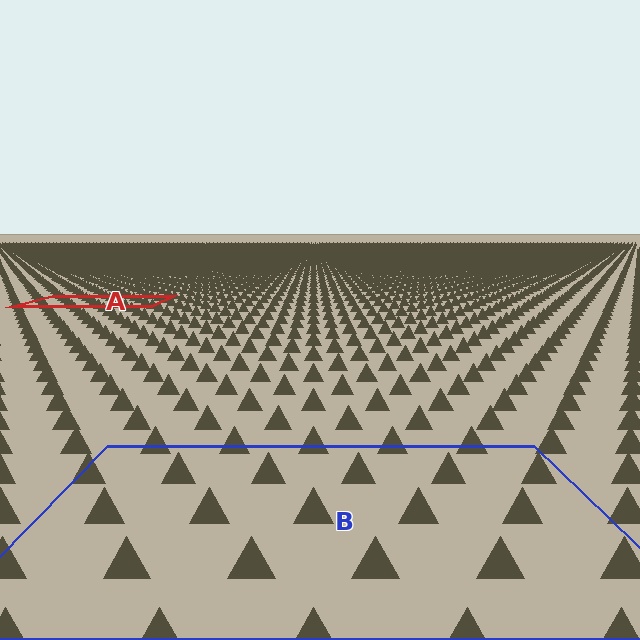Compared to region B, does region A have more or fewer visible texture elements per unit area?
Region A has more texture elements per unit area — they are packed more densely because it is farther away.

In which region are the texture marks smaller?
The texture marks are smaller in region A, because it is farther away.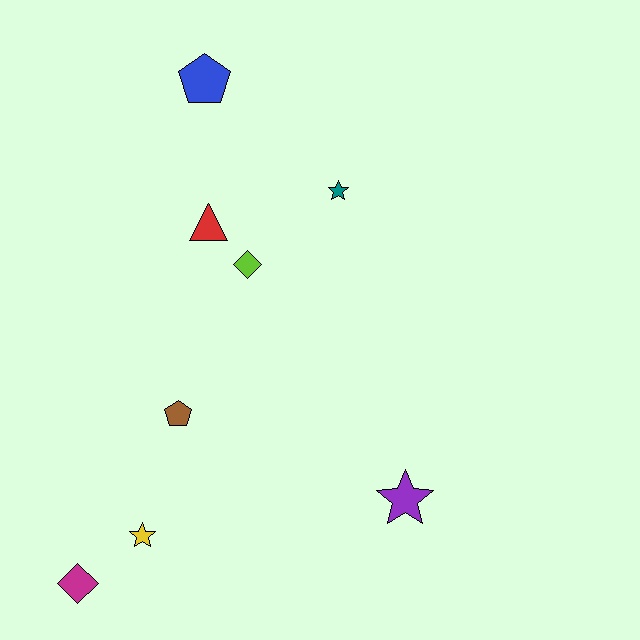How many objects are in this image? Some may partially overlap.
There are 8 objects.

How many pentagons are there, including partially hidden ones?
There are 2 pentagons.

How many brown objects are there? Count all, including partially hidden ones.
There is 1 brown object.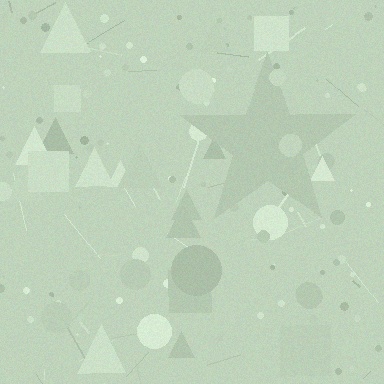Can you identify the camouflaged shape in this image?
The camouflaged shape is a star.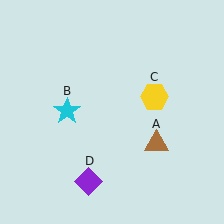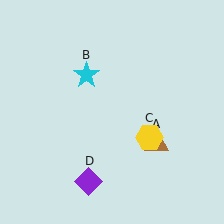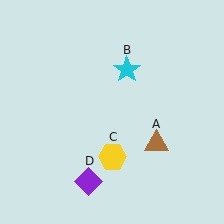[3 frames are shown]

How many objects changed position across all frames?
2 objects changed position: cyan star (object B), yellow hexagon (object C).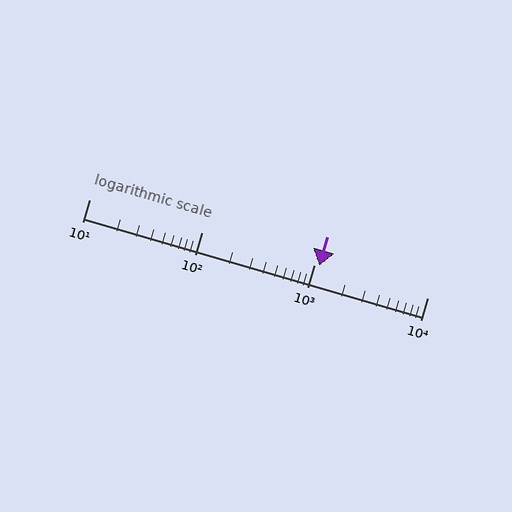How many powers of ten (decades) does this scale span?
The scale spans 3 decades, from 10 to 10000.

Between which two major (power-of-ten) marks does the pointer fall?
The pointer is between 1000 and 10000.